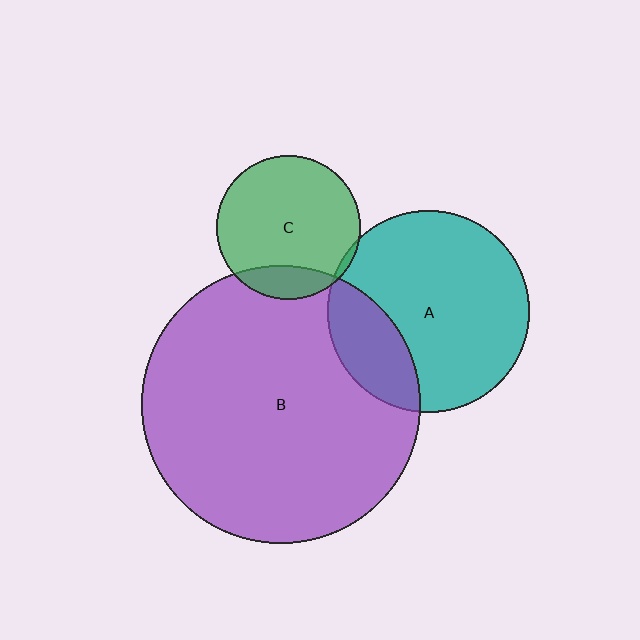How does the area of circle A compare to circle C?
Approximately 2.0 times.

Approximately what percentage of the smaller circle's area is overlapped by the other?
Approximately 25%.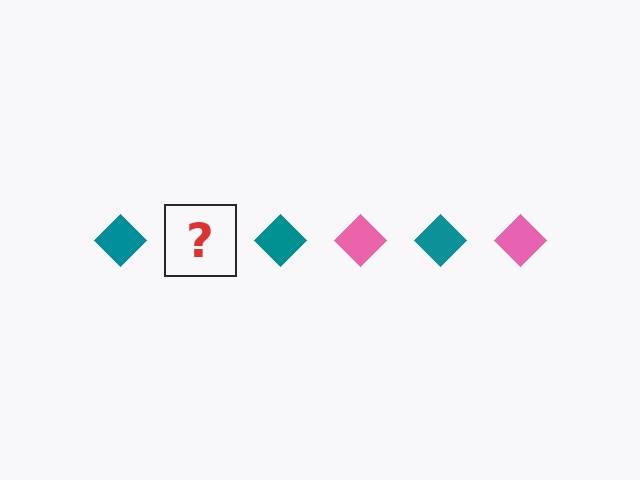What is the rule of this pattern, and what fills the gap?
The rule is that the pattern cycles through teal, pink diamonds. The gap should be filled with a pink diamond.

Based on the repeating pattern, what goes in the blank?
The blank should be a pink diamond.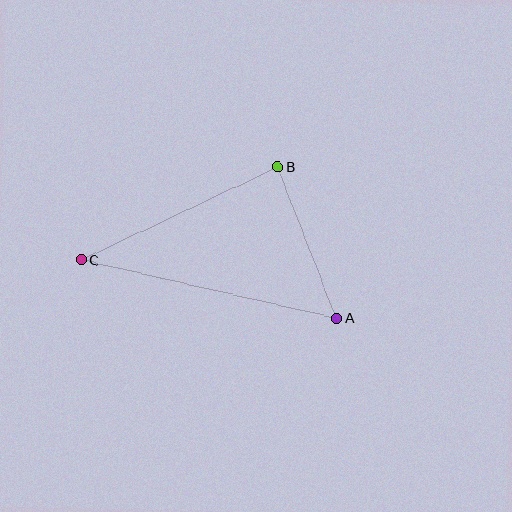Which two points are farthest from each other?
Points A and C are farthest from each other.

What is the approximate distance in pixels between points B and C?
The distance between B and C is approximately 218 pixels.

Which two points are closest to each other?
Points A and B are closest to each other.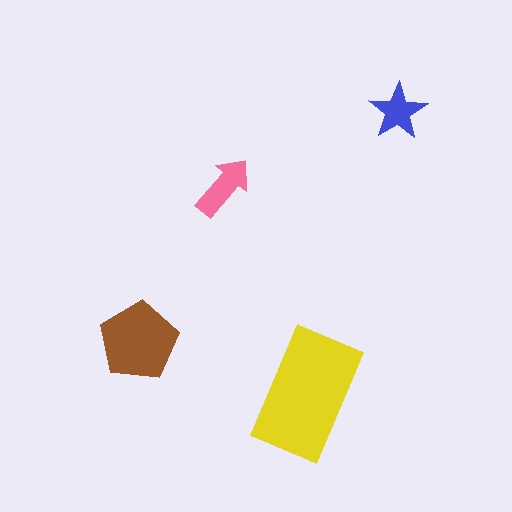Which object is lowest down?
The yellow rectangle is bottommost.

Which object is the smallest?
The blue star.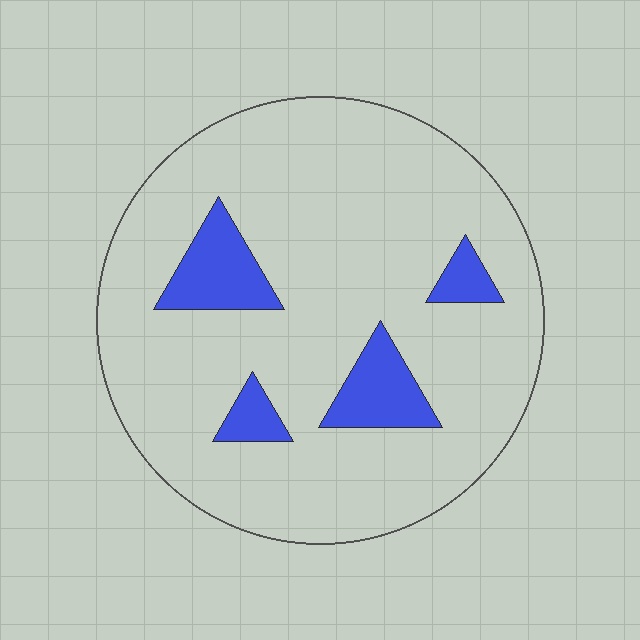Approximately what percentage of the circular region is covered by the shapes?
Approximately 15%.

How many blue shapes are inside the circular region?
4.